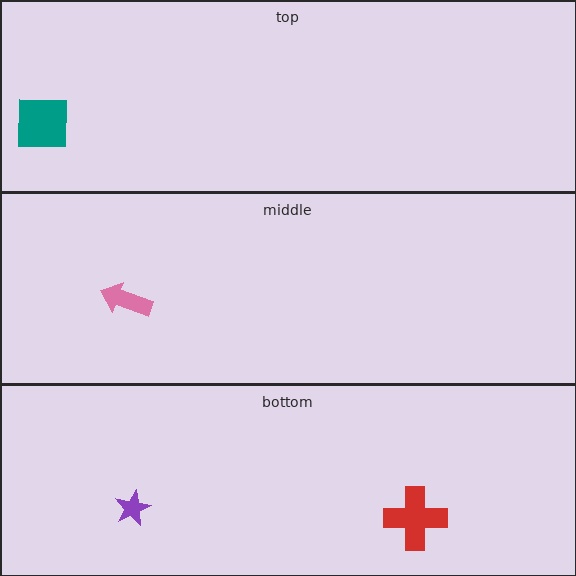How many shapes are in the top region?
1.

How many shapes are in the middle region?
1.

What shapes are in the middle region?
The pink arrow.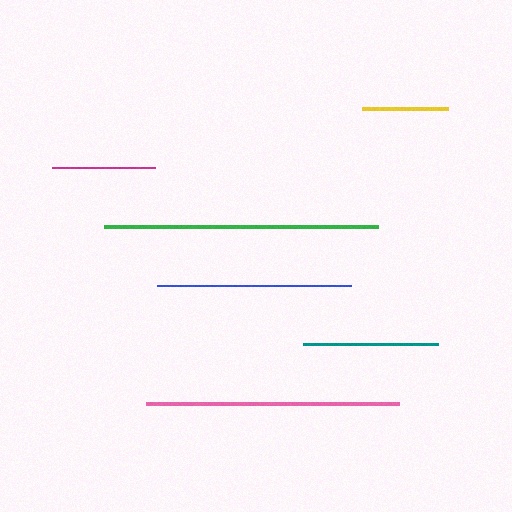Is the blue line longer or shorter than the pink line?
The pink line is longer than the blue line.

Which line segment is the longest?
The green line is the longest at approximately 274 pixels.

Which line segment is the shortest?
The yellow line is the shortest at approximately 85 pixels.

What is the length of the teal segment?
The teal segment is approximately 135 pixels long.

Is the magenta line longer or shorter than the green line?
The green line is longer than the magenta line.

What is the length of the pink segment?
The pink segment is approximately 253 pixels long.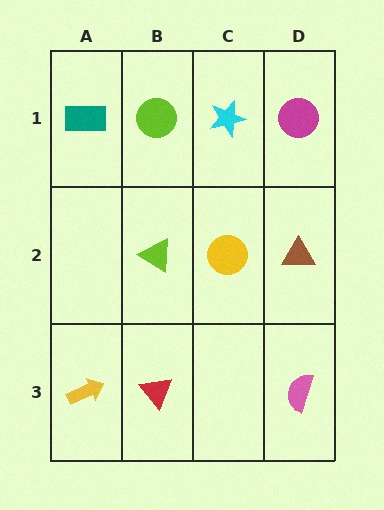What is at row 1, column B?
A lime circle.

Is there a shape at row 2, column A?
No, that cell is empty.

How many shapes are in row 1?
4 shapes.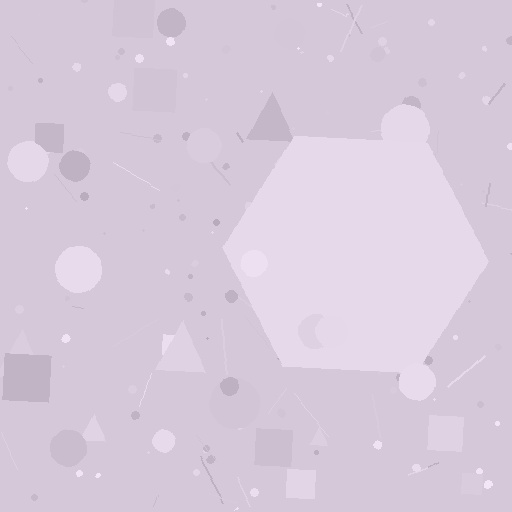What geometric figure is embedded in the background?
A hexagon is embedded in the background.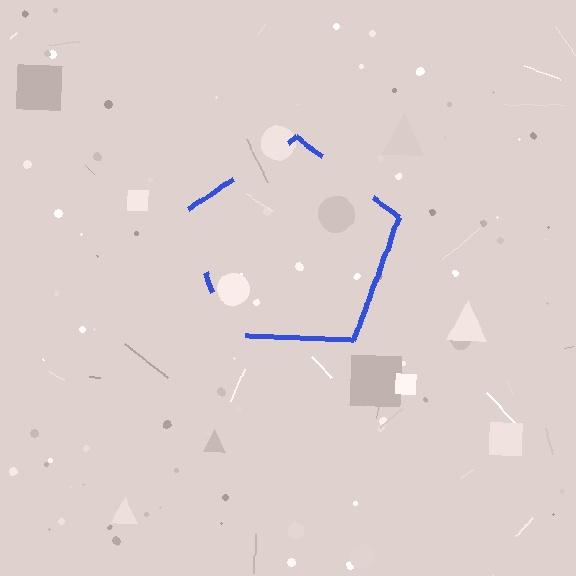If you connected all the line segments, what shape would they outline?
They would outline a pentagon.